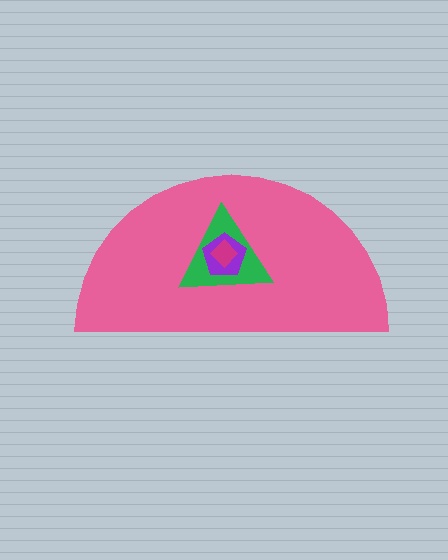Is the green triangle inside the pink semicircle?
Yes.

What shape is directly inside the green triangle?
The purple pentagon.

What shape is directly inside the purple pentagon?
The magenta diamond.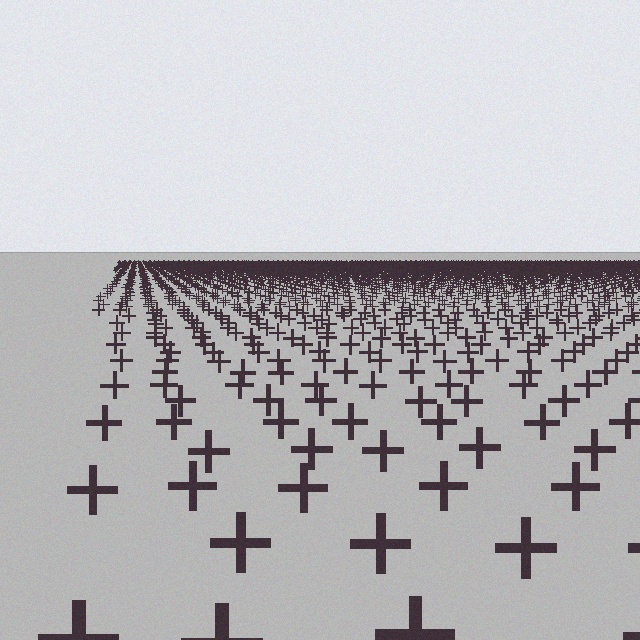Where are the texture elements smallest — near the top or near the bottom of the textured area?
Near the top.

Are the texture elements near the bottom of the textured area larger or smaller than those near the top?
Larger. Near the bottom, elements are closer to the viewer and appear at a bigger on-screen size.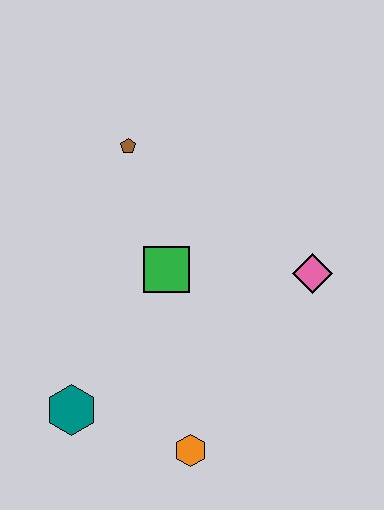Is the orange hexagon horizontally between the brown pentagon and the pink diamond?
Yes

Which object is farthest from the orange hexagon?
The brown pentagon is farthest from the orange hexagon.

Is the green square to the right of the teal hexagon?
Yes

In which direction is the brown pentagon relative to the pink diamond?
The brown pentagon is to the left of the pink diamond.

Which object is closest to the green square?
The brown pentagon is closest to the green square.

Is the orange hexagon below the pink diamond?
Yes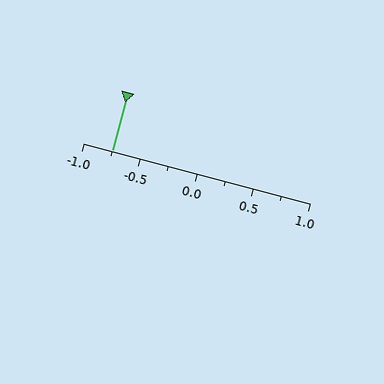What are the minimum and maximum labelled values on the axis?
The axis runs from -1.0 to 1.0.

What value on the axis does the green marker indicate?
The marker indicates approximately -0.75.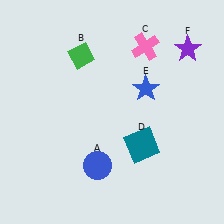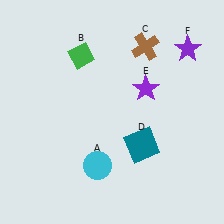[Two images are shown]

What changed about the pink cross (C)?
In Image 1, C is pink. In Image 2, it changed to brown.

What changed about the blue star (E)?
In Image 1, E is blue. In Image 2, it changed to purple.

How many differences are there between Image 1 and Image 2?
There are 3 differences between the two images.